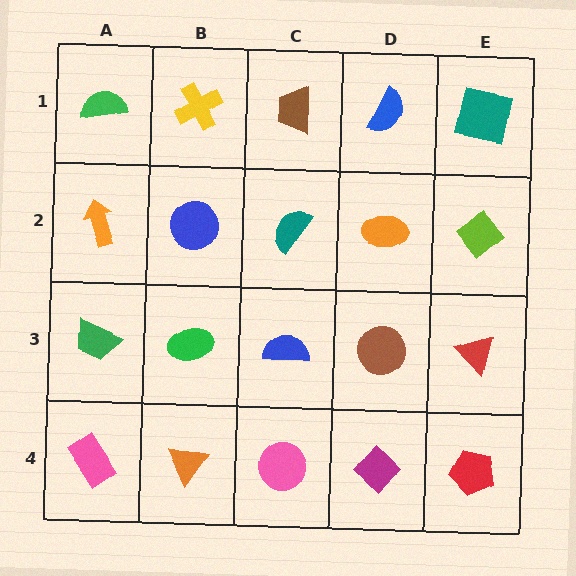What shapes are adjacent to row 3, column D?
An orange ellipse (row 2, column D), a magenta diamond (row 4, column D), a blue semicircle (row 3, column C), a red triangle (row 3, column E).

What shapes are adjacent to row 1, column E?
A lime diamond (row 2, column E), a blue semicircle (row 1, column D).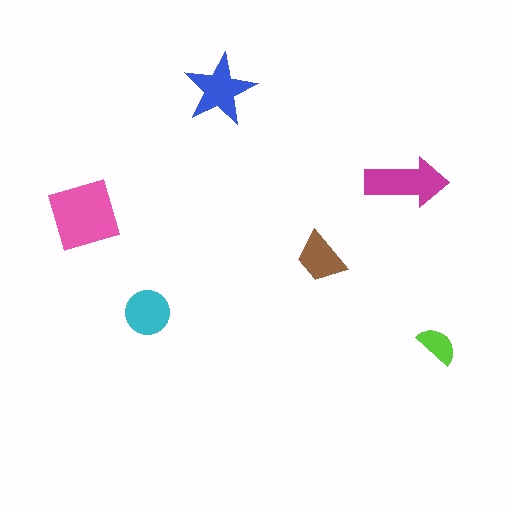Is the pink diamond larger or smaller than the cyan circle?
Larger.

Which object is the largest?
The pink diamond.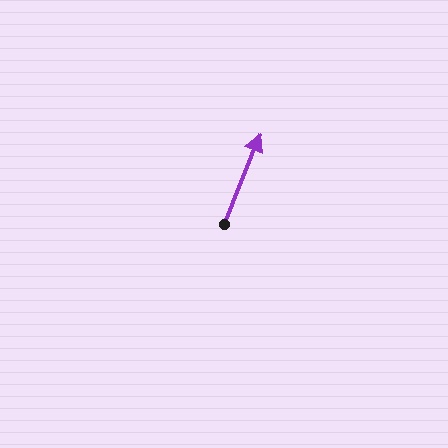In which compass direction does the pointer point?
North.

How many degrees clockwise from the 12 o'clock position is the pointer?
Approximately 22 degrees.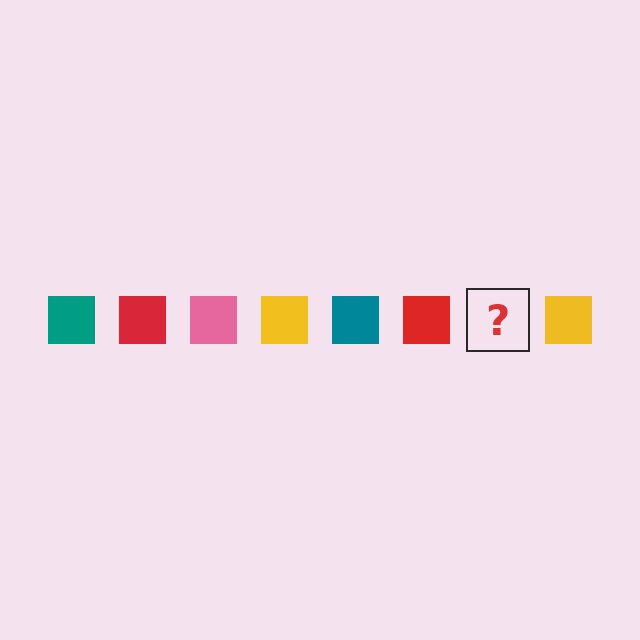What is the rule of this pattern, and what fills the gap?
The rule is that the pattern cycles through teal, red, pink, yellow squares. The gap should be filled with a pink square.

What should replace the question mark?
The question mark should be replaced with a pink square.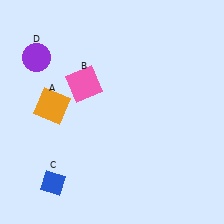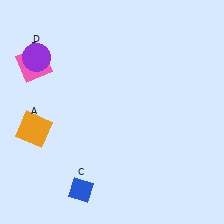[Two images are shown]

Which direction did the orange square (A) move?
The orange square (A) moved down.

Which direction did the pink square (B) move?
The pink square (B) moved left.